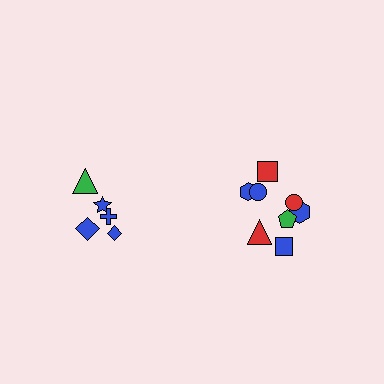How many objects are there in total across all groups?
There are 13 objects.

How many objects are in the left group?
There are 5 objects.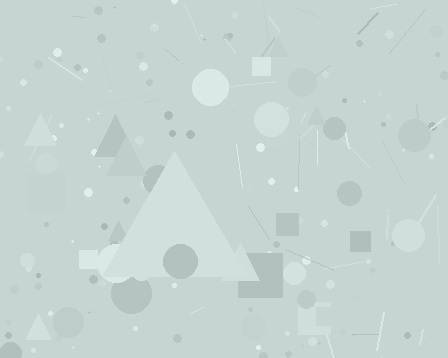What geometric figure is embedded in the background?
A triangle is embedded in the background.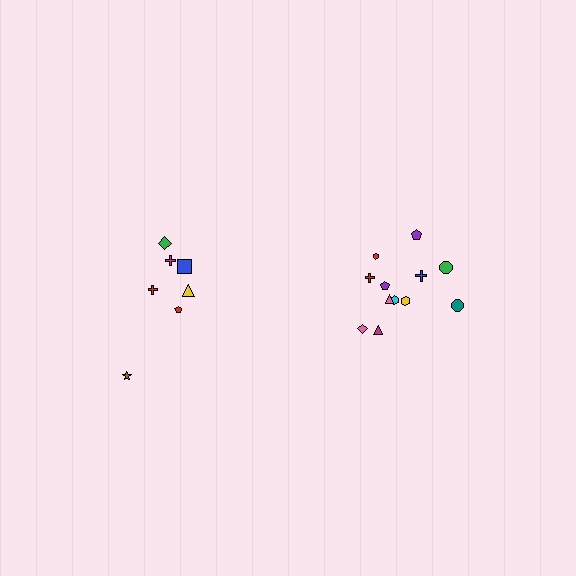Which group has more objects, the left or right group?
The right group.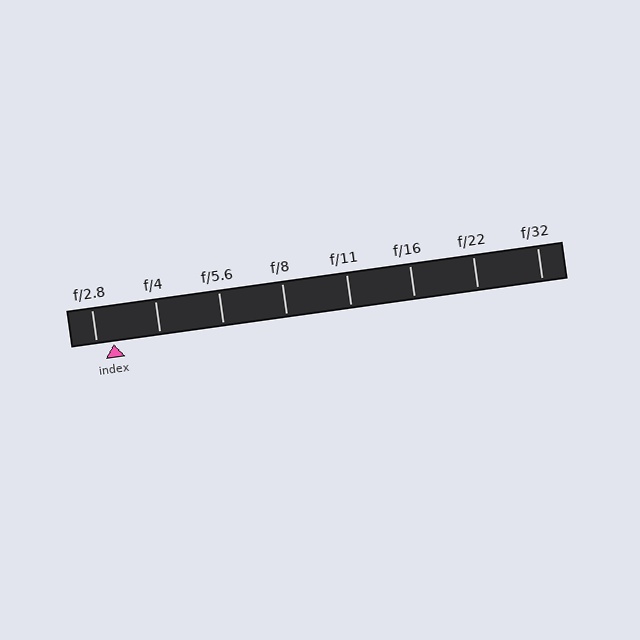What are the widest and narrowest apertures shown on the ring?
The widest aperture shown is f/2.8 and the narrowest is f/32.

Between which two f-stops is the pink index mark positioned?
The index mark is between f/2.8 and f/4.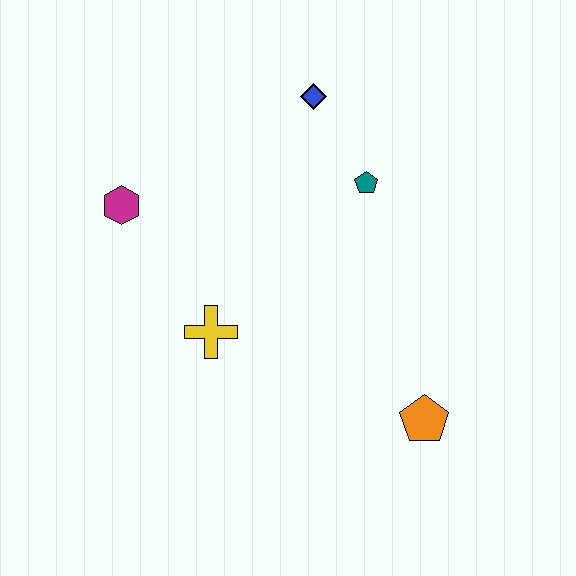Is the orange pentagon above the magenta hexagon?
No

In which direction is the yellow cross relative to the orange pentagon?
The yellow cross is to the left of the orange pentagon.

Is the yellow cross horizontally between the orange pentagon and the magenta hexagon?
Yes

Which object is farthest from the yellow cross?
The blue diamond is farthest from the yellow cross.